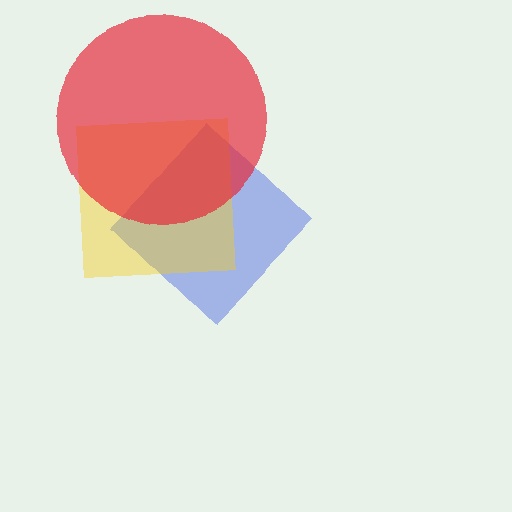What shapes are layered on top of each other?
The layered shapes are: a blue diamond, a yellow square, a red circle.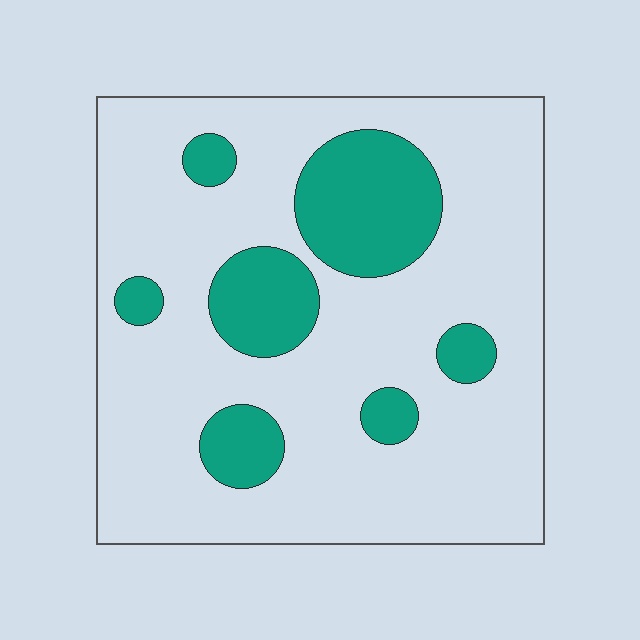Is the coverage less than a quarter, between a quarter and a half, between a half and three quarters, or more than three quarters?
Less than a quarter.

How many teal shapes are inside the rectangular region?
7.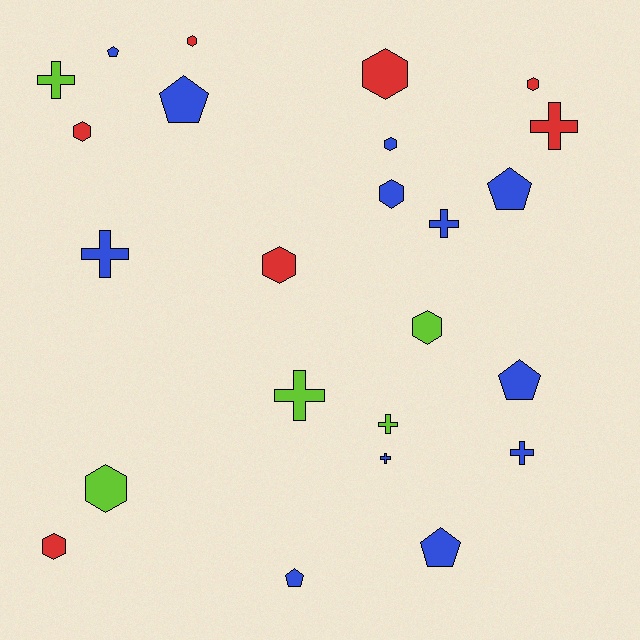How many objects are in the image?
There are 24 objects.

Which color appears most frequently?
Blue, with 12 objects.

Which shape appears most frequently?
Hexagon, with 10 objects.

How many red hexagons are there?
There are 6 red hexagons.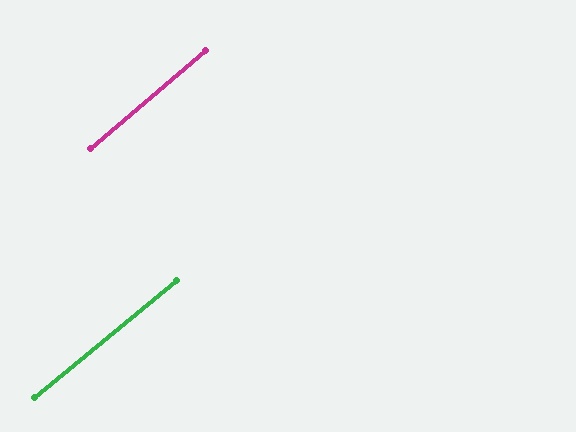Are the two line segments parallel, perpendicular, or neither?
Parallel — their directions differ by only 1.0°.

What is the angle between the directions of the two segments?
Approximately 1 degree.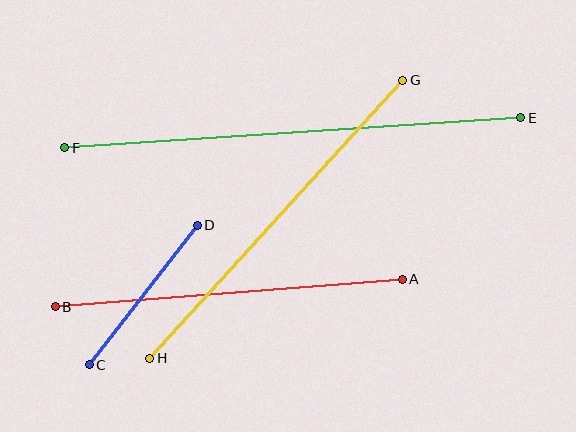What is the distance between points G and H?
The distance is approximately 376 pixels.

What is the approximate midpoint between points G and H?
The midpoint is at approximately (276, 219) pixels.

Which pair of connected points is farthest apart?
Points E and F are farthest apart.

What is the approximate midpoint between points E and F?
The midpoint is at approximately (293, 133) pixels.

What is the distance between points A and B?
The distance is approximately 348 pixels.